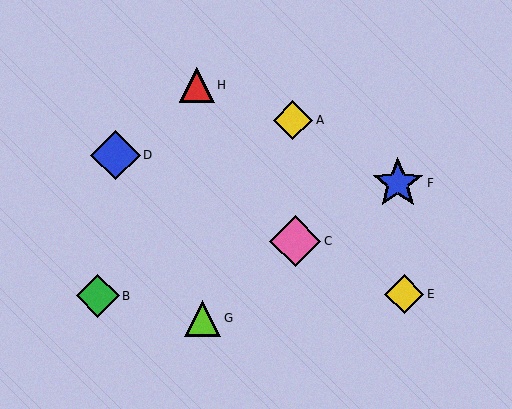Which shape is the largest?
The blue star (labeled F) is the largest.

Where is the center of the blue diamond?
The center of the blue diamond is at (116, 155).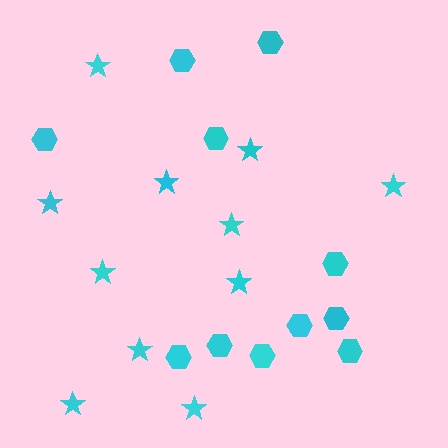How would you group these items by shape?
There are 2 groups: one group of stars (11) and one group of hexagons (11).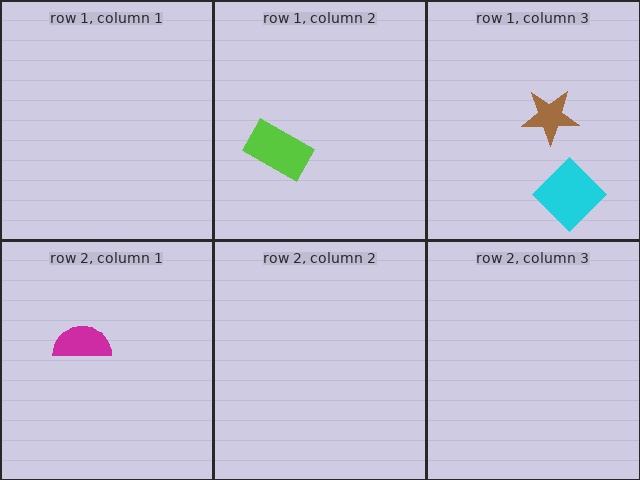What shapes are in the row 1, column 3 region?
The cyan diamond, the brown star.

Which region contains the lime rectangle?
The row 1, column 2 region.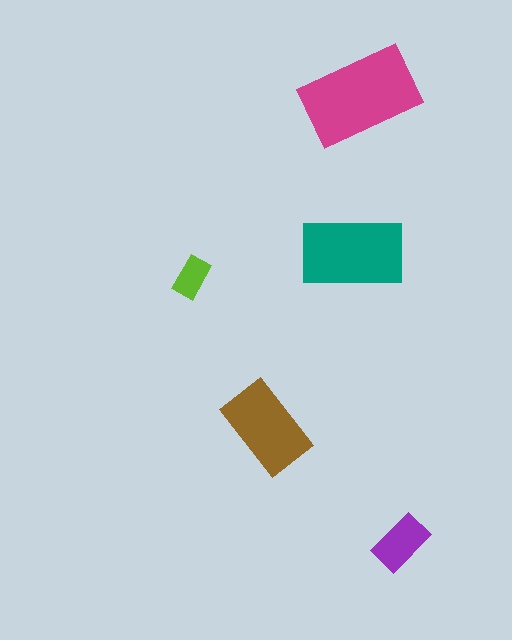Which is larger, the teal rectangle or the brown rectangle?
The teal one.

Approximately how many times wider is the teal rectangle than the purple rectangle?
About 2 times wider.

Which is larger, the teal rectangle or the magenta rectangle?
The magenta one.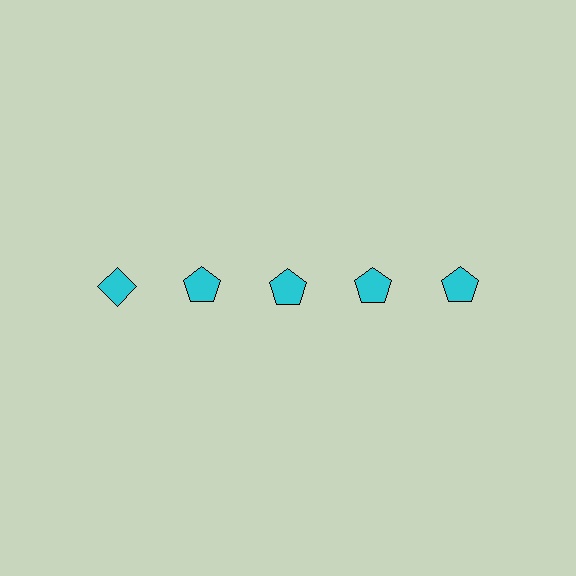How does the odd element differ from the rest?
It has a different shape: diamond instead of pentagon.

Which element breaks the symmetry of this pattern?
The cyan diamond in the top row, leftmost column breaks the symmetry. All other shapes are cyan pentagons.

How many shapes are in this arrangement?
There are 5 shapes arranged in a grid pattern.